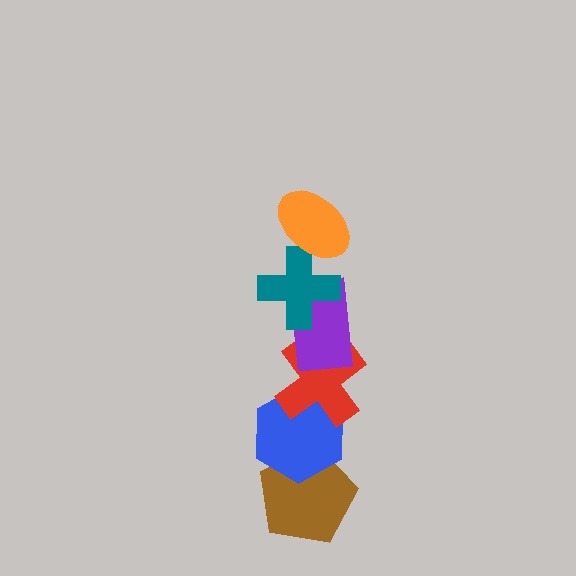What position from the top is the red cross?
The red cross is 4th from the top.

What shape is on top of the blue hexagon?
The red cross is on top of the blue hexagon.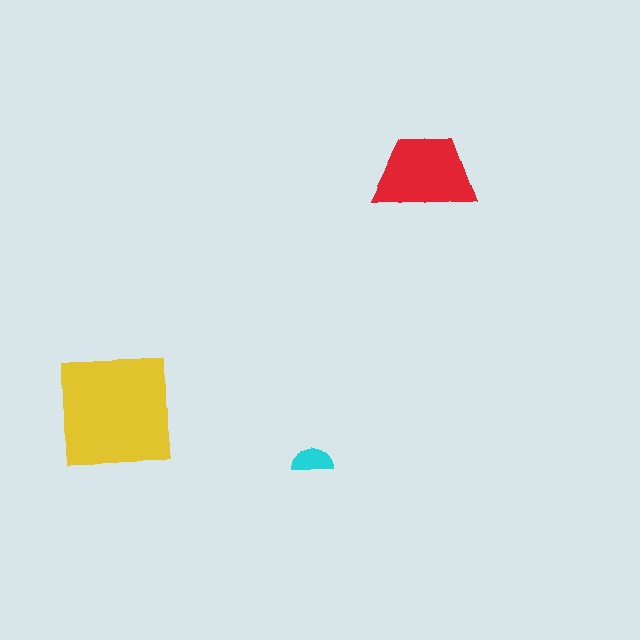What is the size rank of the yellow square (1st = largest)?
1st.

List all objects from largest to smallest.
The yellow square, the red trapezoid, the cyan semicircle.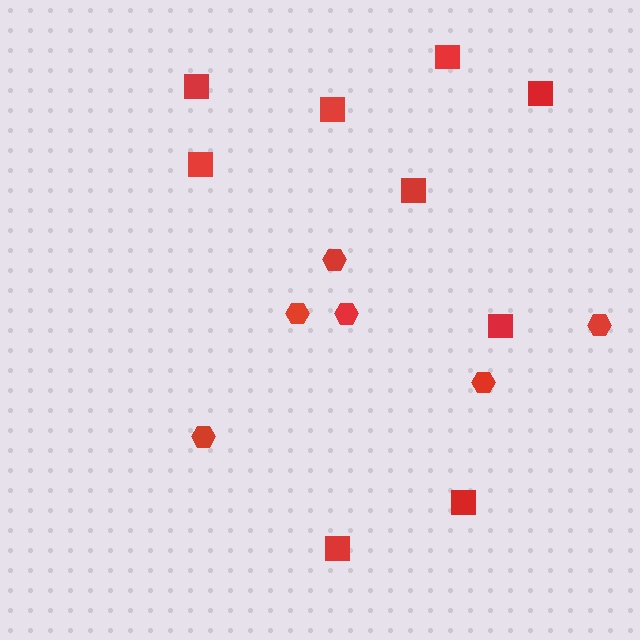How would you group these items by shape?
There are 2 groups: one group of hexagons (6) and one group of squares (9).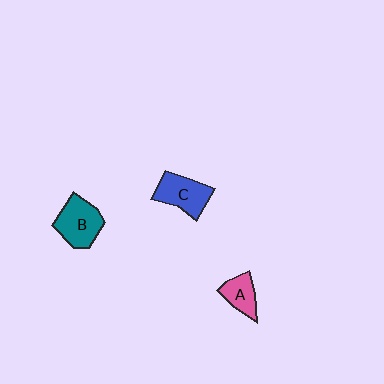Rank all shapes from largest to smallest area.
From largest to smallest: B (teal), C (blue), A (pink).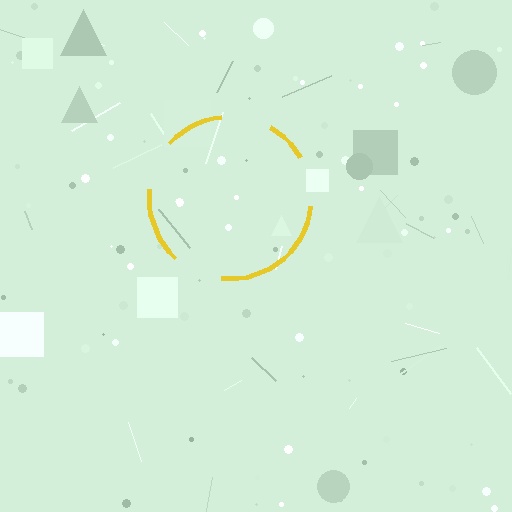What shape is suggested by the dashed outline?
The dashed outline suggests a circle.